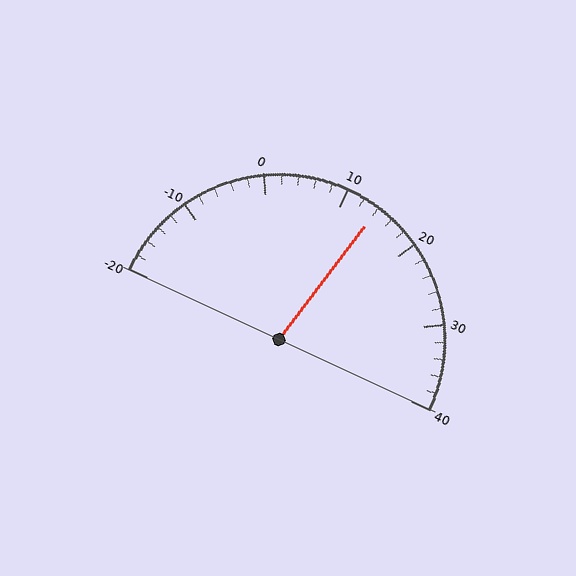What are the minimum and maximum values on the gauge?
The gauge ranges from -20 to 40.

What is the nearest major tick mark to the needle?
The nearest major tick mark is 10.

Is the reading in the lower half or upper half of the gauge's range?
The reading is in the upper half of the range (-20 to 40).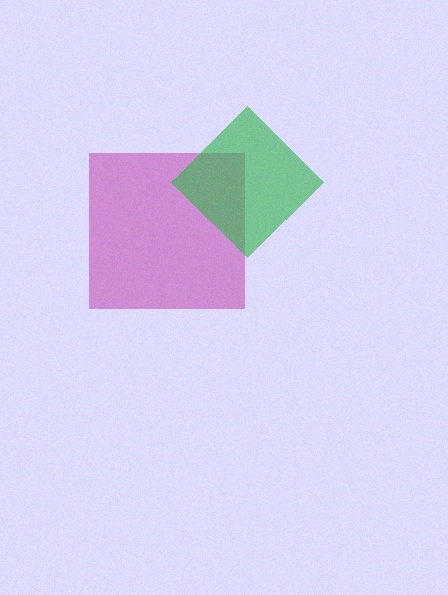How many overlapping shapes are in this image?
There are 2 overlapping shapes in the image.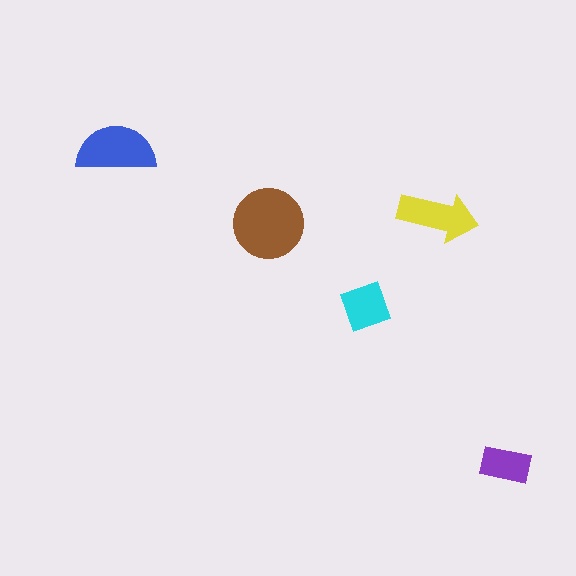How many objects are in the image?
There are 5 objects in the image.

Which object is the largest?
The brown circle.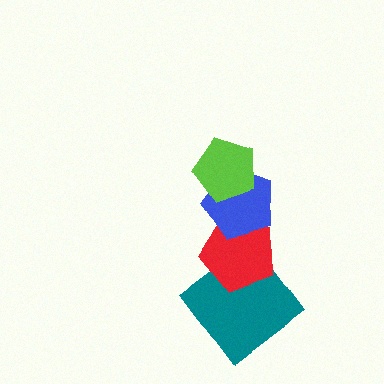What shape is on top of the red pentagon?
The blue pentagon is on top of the red pentagon.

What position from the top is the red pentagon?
The red pentagon is 3rd from the top.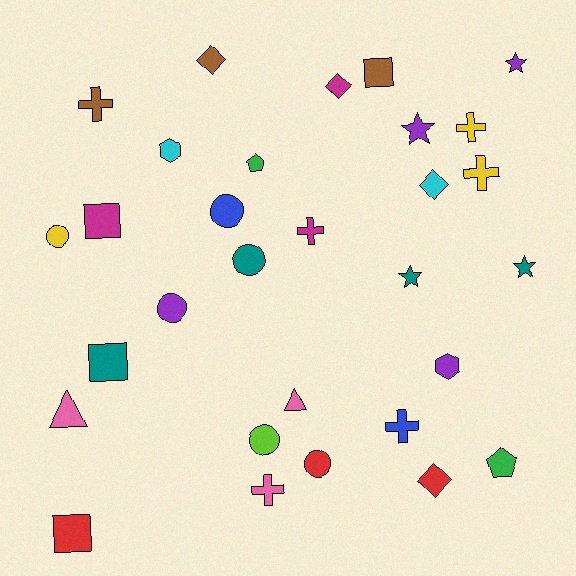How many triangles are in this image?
There are 2 triangles.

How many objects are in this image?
There are 30 objects.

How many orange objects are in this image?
There are no orange objects.